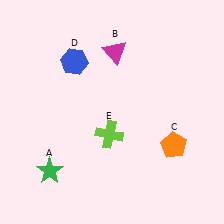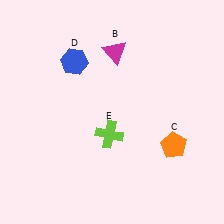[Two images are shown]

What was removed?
The green star (A) was removed in Image 2.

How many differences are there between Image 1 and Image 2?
There is 1 difference between the two images.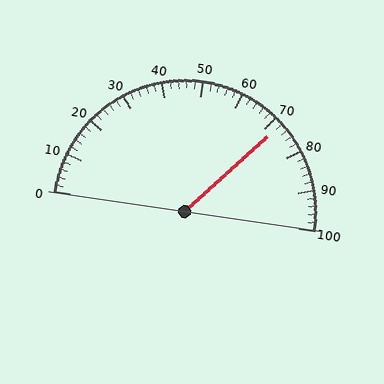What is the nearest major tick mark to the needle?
The nearest major tick mark is 70.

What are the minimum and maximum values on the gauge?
The gauge ranges from 0 to 100.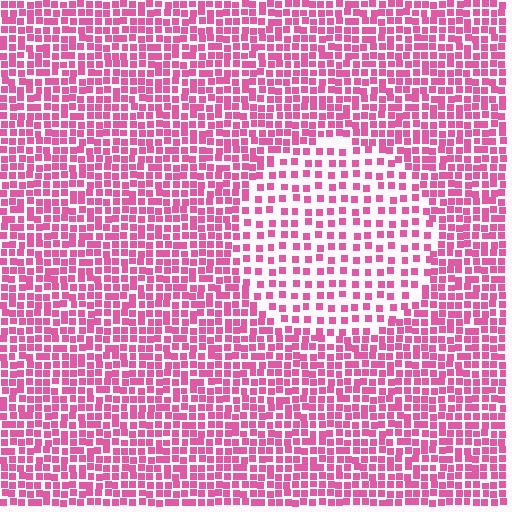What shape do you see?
I see a circle.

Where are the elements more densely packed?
The elements are more densely packed outside the circle boundary.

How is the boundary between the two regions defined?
The boundary is defined by a change in element density (approximately 2.0x ratio). All elements are the same color, size, and shape.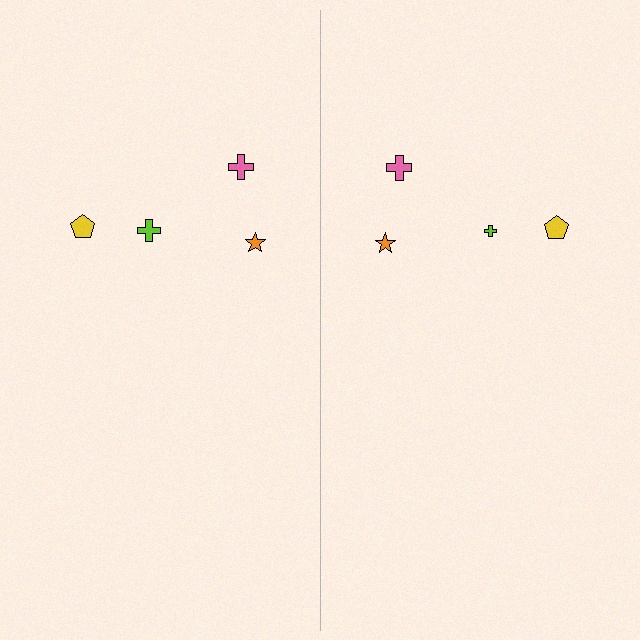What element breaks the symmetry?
The lime cross on the right side has a different size than its mirror counterpart.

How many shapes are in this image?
There are 8 shapes in this image.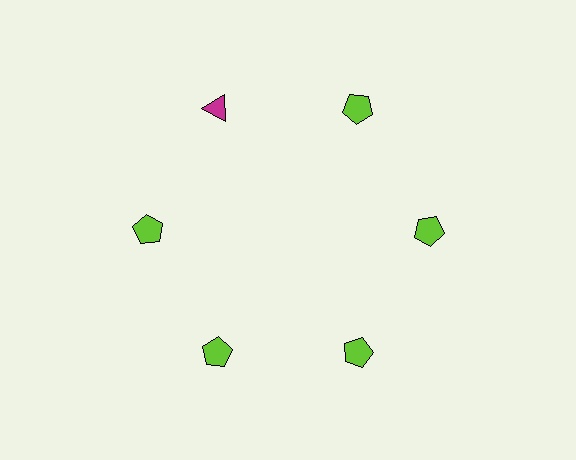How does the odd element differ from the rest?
It differs in both color (magenta instead of lime) and shape (triangle instead of pentagon).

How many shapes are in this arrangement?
There are 6 shapes arranged in a ring pattern.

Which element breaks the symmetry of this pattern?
The magenta triangle at roughly the 11 o'clock position breaks the symmetry. All other shapes are lime pentagons.